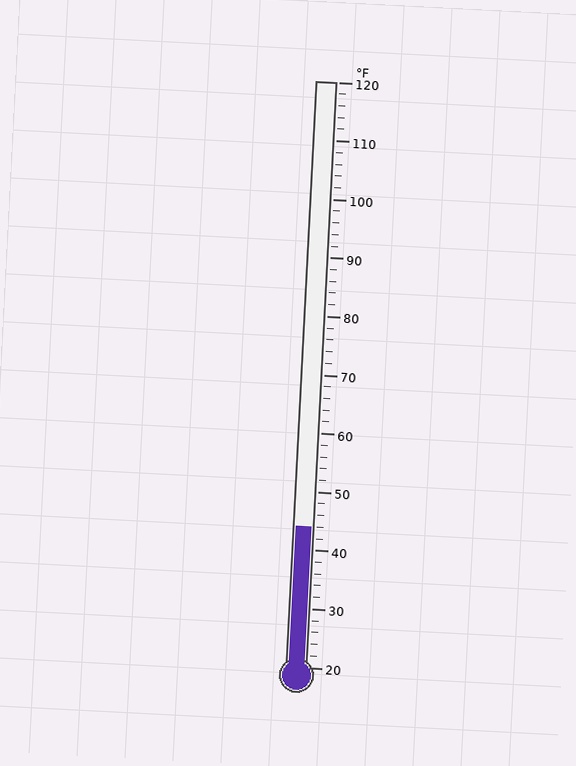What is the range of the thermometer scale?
The thermometer scale ranges from 20°F to 120°F.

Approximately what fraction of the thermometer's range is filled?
The thermometer is filled to approximately 25% of its range.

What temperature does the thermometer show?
The thermometer shows approximately 44°F.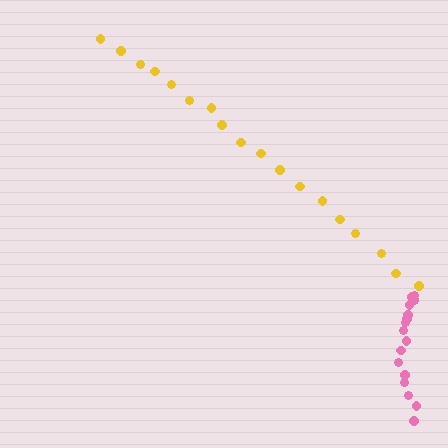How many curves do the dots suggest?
There are 2 distinct paths.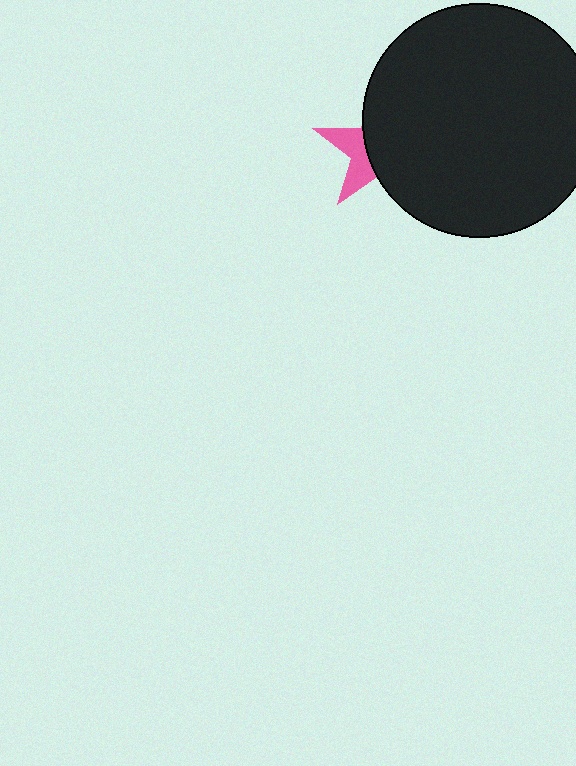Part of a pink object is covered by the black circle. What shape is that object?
It is a star.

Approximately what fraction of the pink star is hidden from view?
Roughly 65% of the pink star is hidden behind the black circle.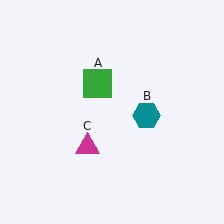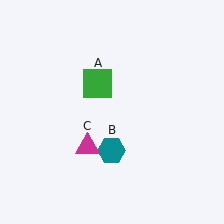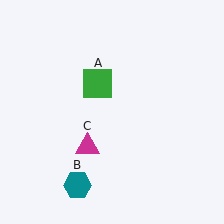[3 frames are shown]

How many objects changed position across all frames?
1 object changed position: teal hexagon (object B).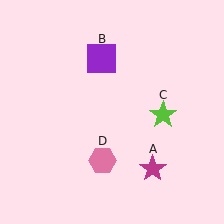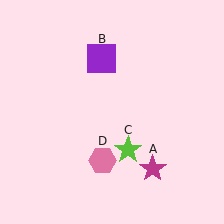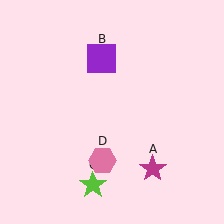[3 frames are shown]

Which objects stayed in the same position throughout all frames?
Magenta star (object A) and purple square (object B) and pink hexagon (object D) remained stationary.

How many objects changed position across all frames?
1 object changed position: lime star (object C).